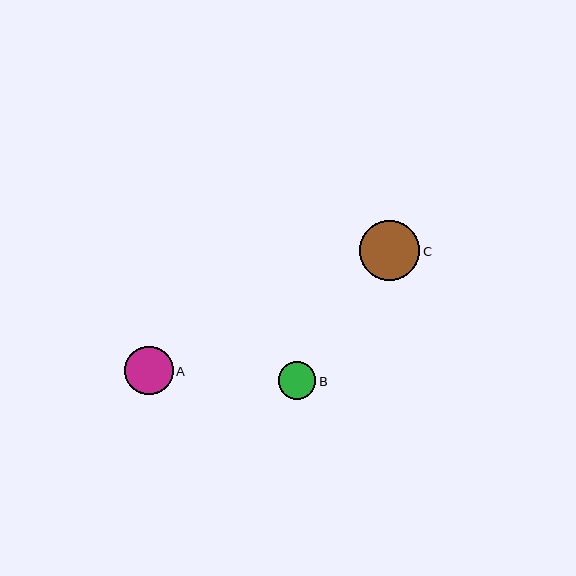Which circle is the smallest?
Circle B is the smallest with a size of approximately 38 pixels.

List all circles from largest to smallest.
From largest to smallest: C, A, B.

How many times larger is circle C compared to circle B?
Circle C is approximately 1.6 times the size of circle B.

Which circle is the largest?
Circle C is the largest with a size of approximately 60 pixels.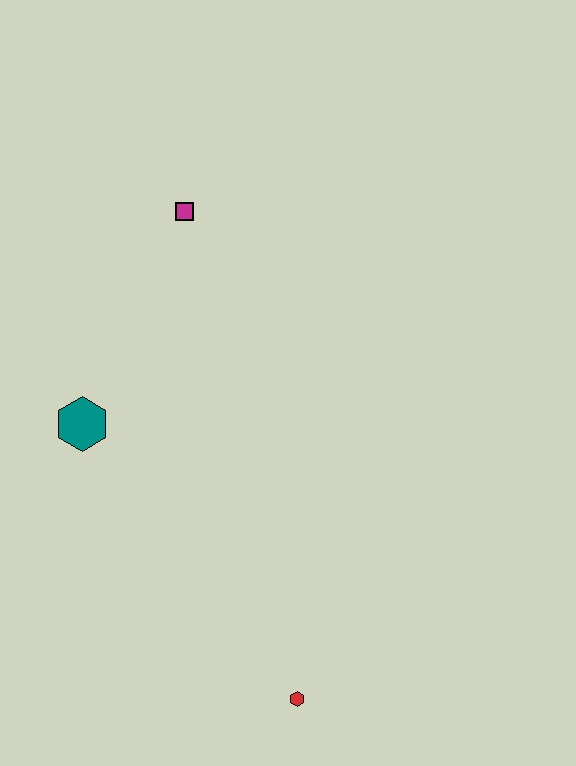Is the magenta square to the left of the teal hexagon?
No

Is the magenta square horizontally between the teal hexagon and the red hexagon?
Yes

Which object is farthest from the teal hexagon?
The red hexagon is farthest from the teal hexagon.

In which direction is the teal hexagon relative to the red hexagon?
The teal hexagon is above the red hexagon.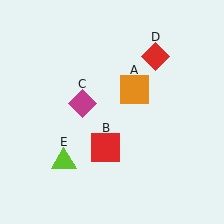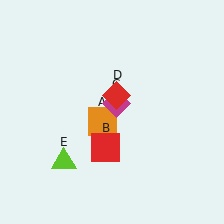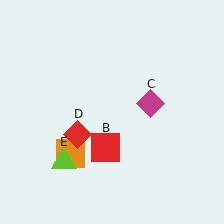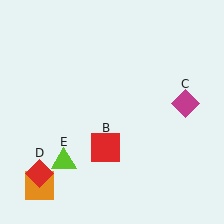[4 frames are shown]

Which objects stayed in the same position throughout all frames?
Red square (object B) and lime triangle (object E) remained stationary.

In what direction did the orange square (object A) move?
The orange square (object A) moved down and to the left.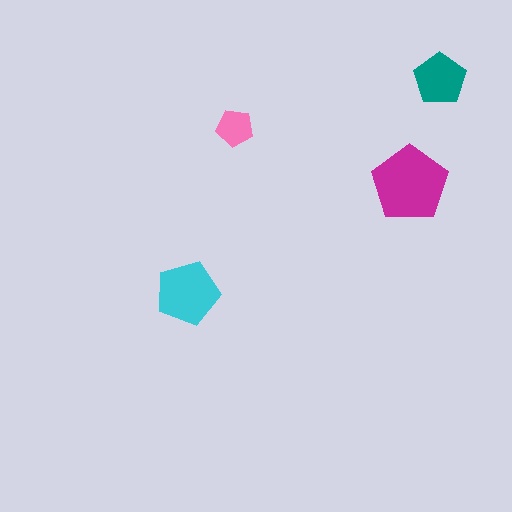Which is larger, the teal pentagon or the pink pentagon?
The teal one.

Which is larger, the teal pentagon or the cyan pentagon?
The cyan one.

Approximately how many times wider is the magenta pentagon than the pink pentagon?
About 2 times wider.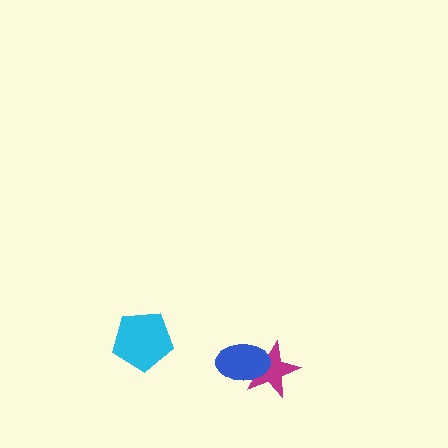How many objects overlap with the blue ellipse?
1 object overlaps with the blue ellipse.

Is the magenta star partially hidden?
Yes, it is partially covered by another shape.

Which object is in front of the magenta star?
The blue ellipse is in front of the magenta star.